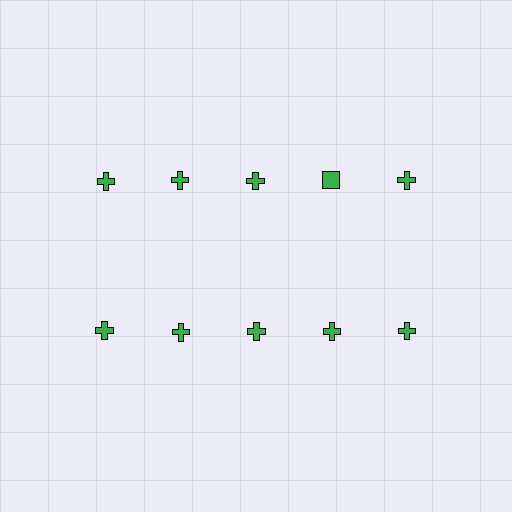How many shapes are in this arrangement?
There are 10 shapes arranged in a grid pattern.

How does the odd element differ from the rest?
It has a different shape: square instead of cross.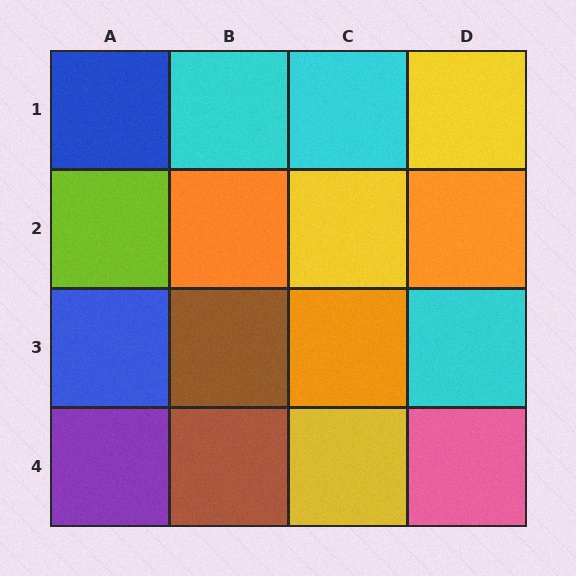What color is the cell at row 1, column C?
Cyan.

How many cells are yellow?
3 cells are yellow.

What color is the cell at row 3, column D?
Cyan.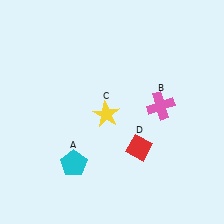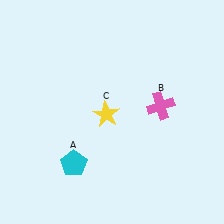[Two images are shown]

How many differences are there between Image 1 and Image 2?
There is 1 difference between the two images.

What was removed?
The red diamond (D) was removed in Image 2.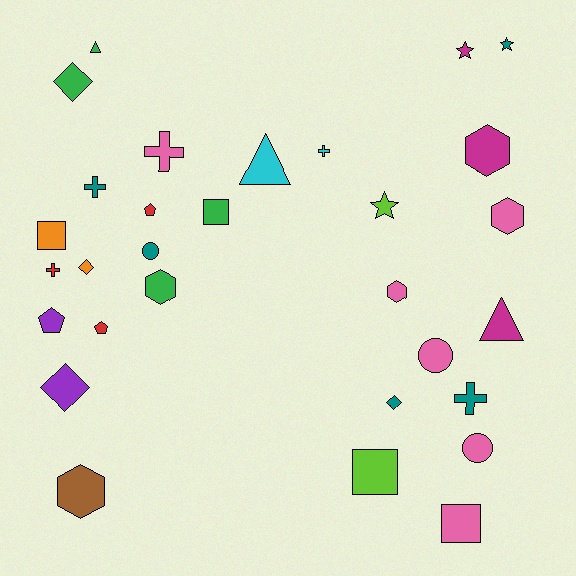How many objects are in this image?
There are 30 objects.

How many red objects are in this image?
There are 3 red objects.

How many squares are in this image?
There are 4 squares.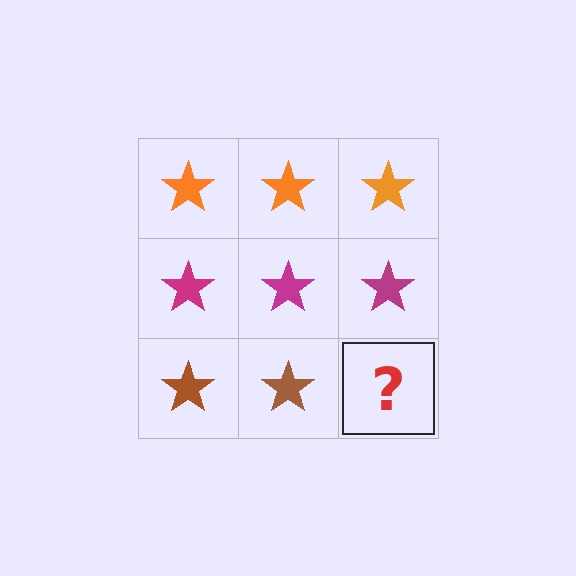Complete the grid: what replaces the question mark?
The question mark should be replaced with a brown star.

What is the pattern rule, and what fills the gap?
The rule is that each row has a consistent color. The gap should be filled with a brown star.